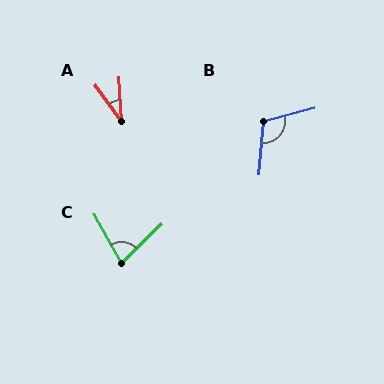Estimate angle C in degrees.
Approximately 75 degrees.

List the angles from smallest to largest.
A (33°), C (75°), B (110°).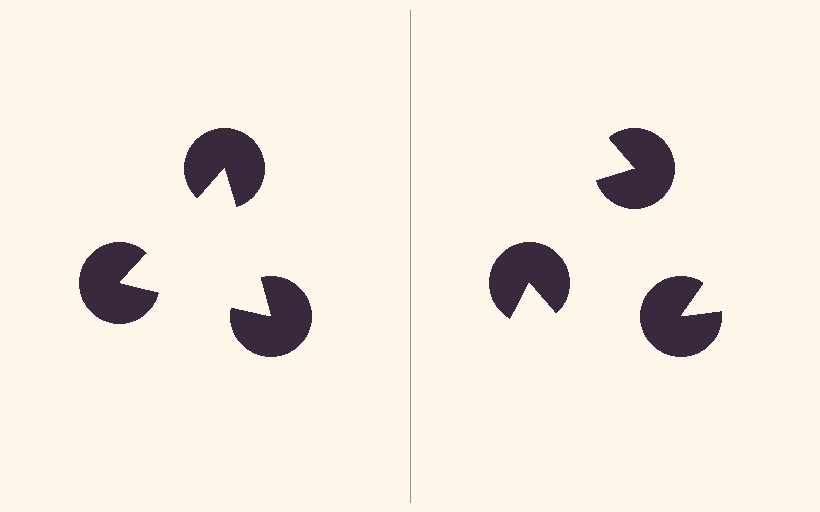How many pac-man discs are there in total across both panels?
6 — 3 on each side.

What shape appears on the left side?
An illusory triangle.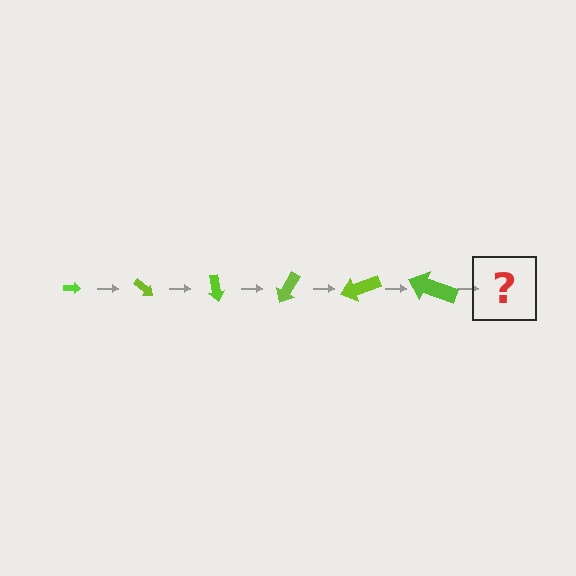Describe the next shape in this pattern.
It should be an arrow, larger than the previous one and rotated 240 degrees from the start.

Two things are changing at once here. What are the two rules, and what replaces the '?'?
The two rules are that the arrow grows larger each step and it rotates 40 degrees each step. The '?' should be an arrow, larger than the previous one and rotated 240 degrees from the start.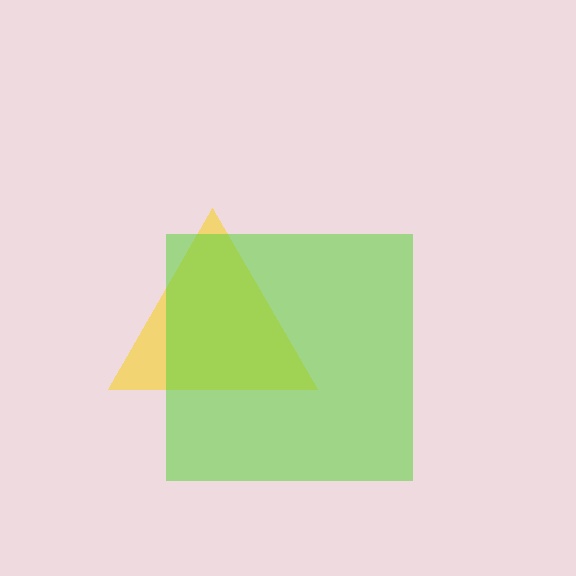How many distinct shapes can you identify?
There are 2 distinct shapes: a yellow triangle, a lime square.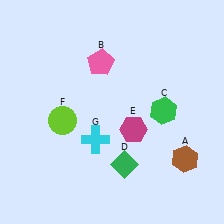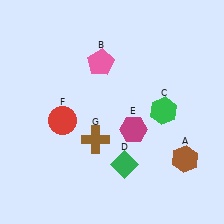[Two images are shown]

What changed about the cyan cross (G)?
In Image 1, G is cyan. In Image 2, it changed to brown.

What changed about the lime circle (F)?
In Image 1, F is lime. In Image 2, it changed to red.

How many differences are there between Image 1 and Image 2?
There are 2 differences between the two images.